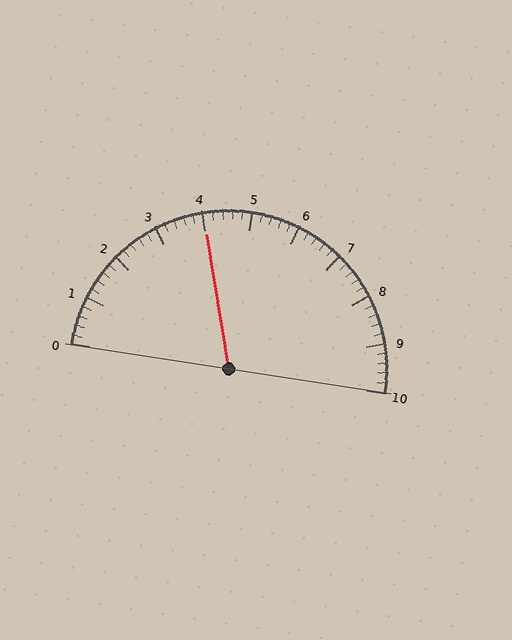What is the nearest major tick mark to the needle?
The nearest major tick mark is 4.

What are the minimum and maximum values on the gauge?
The gauge ranges from 0 to 10.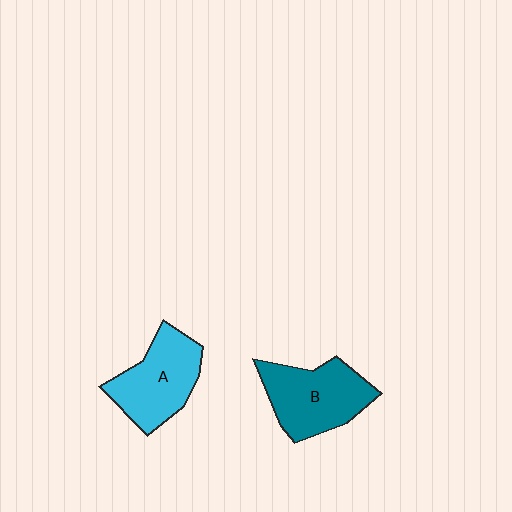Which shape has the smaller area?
Shape A (cyan).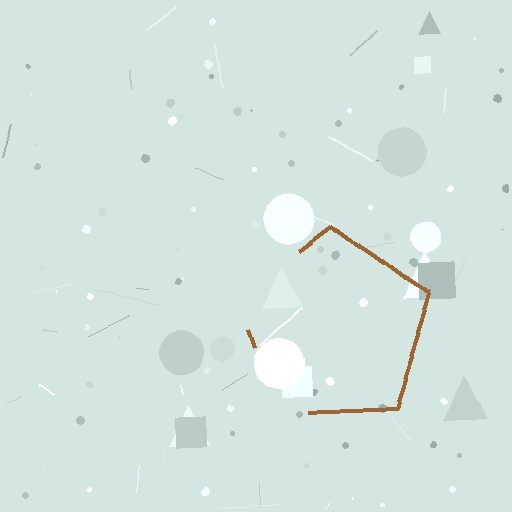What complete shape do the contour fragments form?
The contour fragments form a pentagon.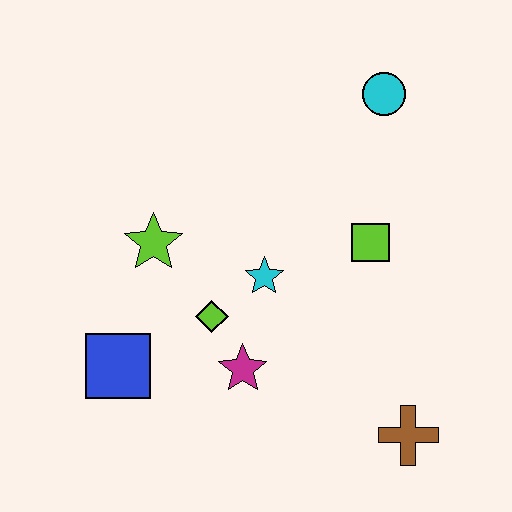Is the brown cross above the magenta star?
No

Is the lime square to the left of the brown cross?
Yes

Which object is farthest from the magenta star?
The cyan circle is farthest from the magenta star.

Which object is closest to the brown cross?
The magenta star is closest to the brown cross.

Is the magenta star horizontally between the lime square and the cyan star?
No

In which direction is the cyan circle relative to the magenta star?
The cyan circle is above the magenta star.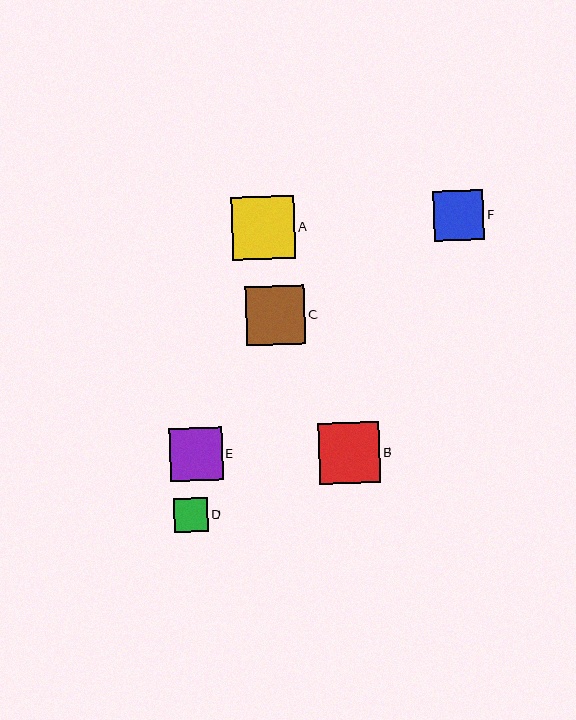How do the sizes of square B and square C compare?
Square B and square C are approximately the same size.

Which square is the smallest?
Square D is the smallest with a size of approximately 34 pixels.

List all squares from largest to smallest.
From largest to smallest: A, B, C, E, F, D.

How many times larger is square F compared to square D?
Square F is approximately 1.5 times the size of square D.